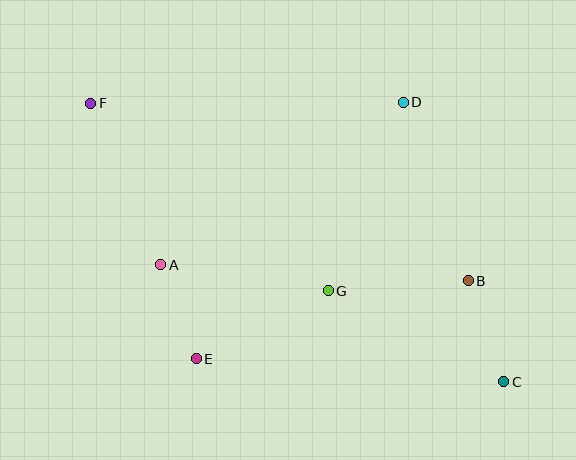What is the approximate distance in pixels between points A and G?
The distance between A and G is approximately 169 pixels.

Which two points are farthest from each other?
Points C and F are farthest from each other.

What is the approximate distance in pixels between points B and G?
The distance between B and G is approximately 140 pixels.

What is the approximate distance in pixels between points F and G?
The distance between F and G is approximately 302 pixels.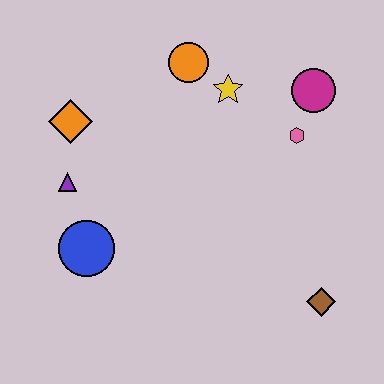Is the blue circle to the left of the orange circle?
Yes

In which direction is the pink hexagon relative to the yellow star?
The pink hexagon is to the right of the yellow star.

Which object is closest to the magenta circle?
The pink hexagon is closest to the magenta circle.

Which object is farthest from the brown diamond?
The orange diamond is farthest from the brown diamond.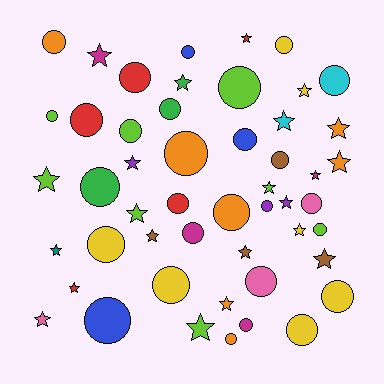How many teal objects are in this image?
There is 1 teal object.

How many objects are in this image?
There are 50 objects.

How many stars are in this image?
There are 22 stars.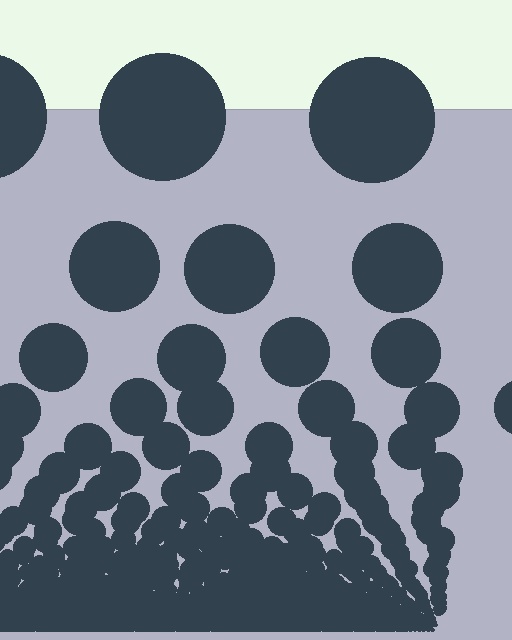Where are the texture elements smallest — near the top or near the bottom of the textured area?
Near the bottom.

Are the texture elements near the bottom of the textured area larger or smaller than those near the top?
Smaller. The gradient is inverted — elements near the bottom are smaller and denser.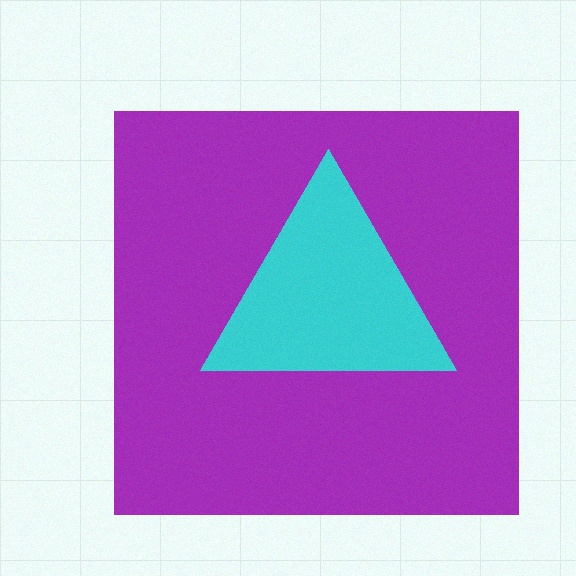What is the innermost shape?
The cyan triangle.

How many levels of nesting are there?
2.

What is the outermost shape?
The purple square.